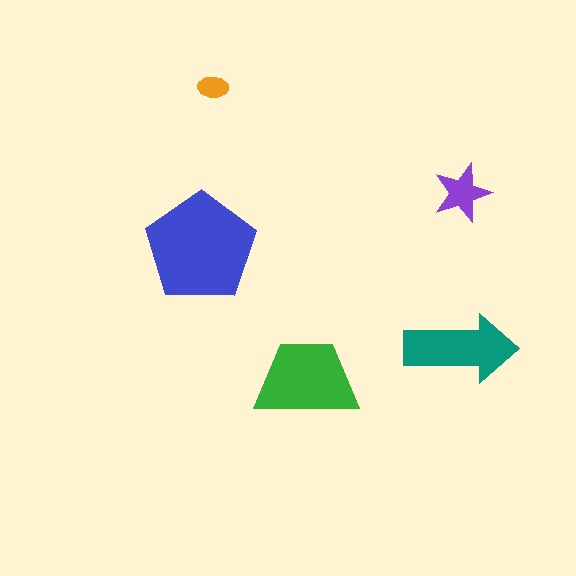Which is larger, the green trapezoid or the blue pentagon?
The blue pentagon.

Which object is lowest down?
The green trapezoid is bottommost.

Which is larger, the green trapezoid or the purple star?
The green trapezoid.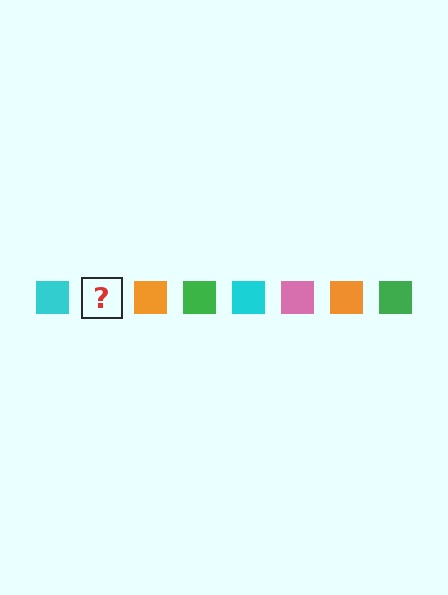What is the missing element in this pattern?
The missing element is a pink square.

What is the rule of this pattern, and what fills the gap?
The rule is that the pattern cycles through cyan, pink, orange, green squares. The gap should be filled with a pink square.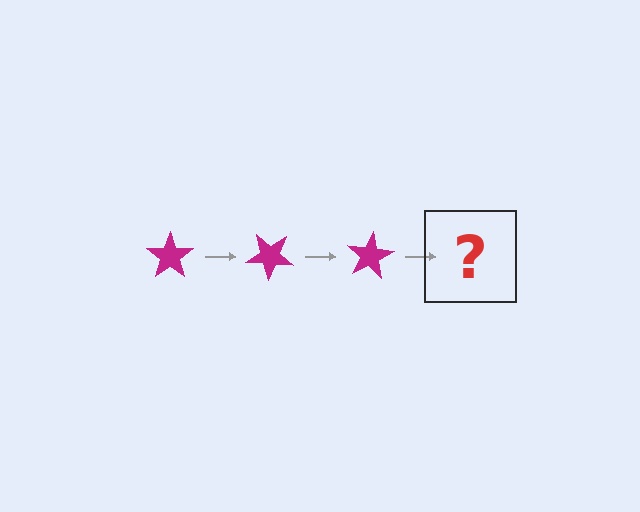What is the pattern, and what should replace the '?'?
The pattern is that the star rotates 40 degrees each step. The '?' should be a magenta star rotated 120 degrees.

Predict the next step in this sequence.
The next step is a magenta star rotated 120 degrees.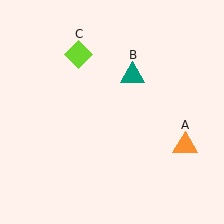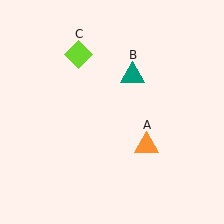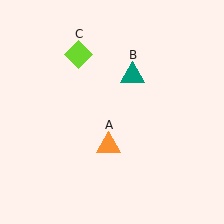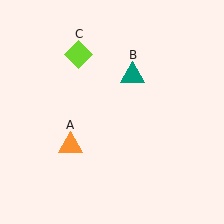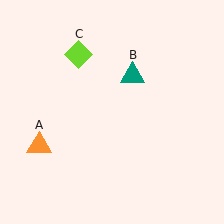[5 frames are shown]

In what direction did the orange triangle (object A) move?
The orange triangle (object A) moved left.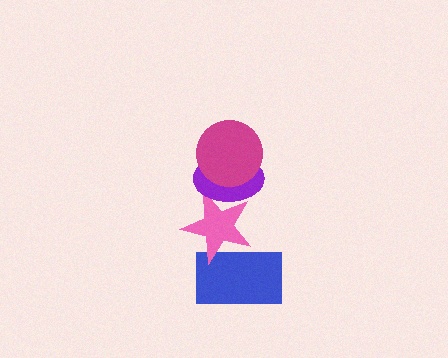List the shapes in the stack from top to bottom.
From top to bottom: the magenta circle, the purple ellipse, the pink star, the blue rectangle.